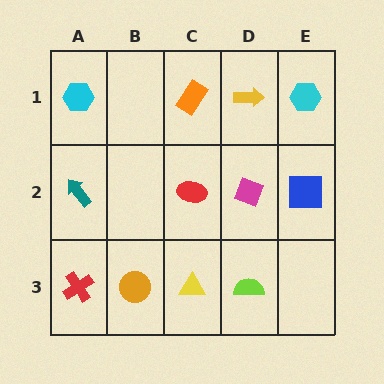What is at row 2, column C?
A red ellipse.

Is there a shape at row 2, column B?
No, that cell is empty.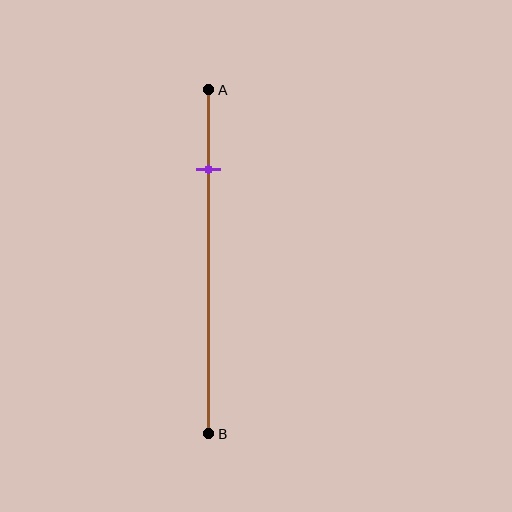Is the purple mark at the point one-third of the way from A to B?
No, the mark is at about 25% from A, not at the 33% one-third point.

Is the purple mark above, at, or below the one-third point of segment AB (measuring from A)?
The purple mark is above the one-third point of segment AB.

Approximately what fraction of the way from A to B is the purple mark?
The purple mark is approximately 25% of the way from A to B.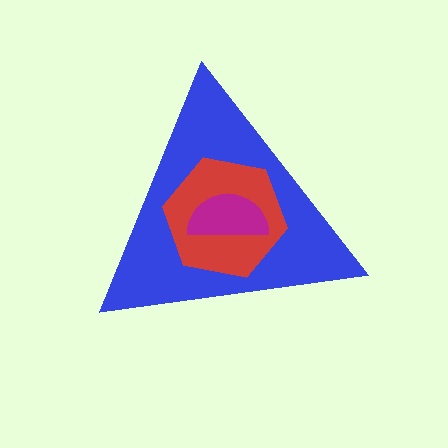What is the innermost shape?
The magenta semicircle.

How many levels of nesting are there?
3.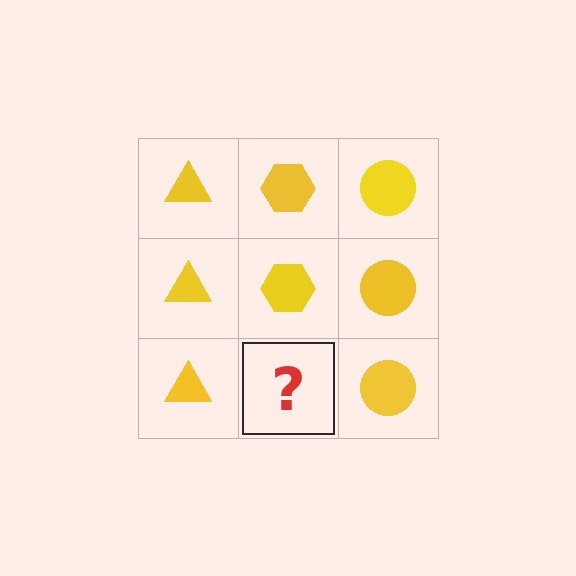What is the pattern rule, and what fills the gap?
The rule is that each column has a consistent shape. The gap should be filled with a yellow hexagon.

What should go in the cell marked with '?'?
The missing cell should contain a yellow hexagon.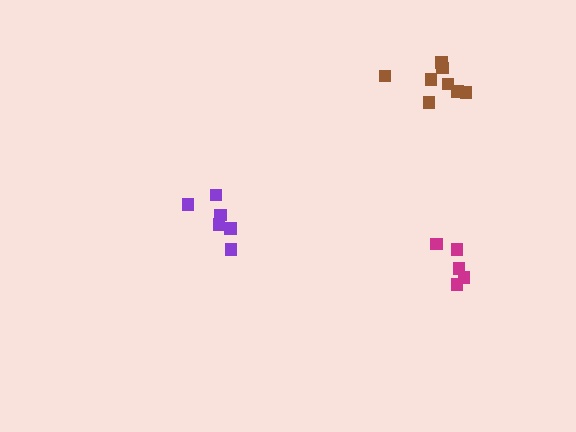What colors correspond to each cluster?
The clusters are colored: purple, magenta, brown.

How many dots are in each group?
Group 1: 6 dots, Group 2: 5 dots, Group 3: 8 dots (19 total).